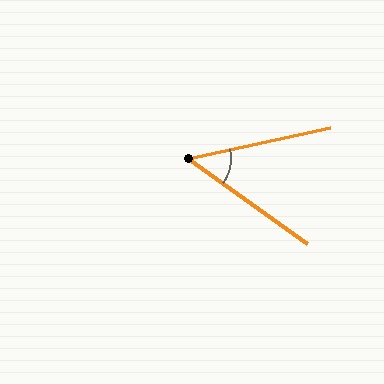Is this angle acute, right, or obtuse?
It is acute.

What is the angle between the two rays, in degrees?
Approximately 48 degrees.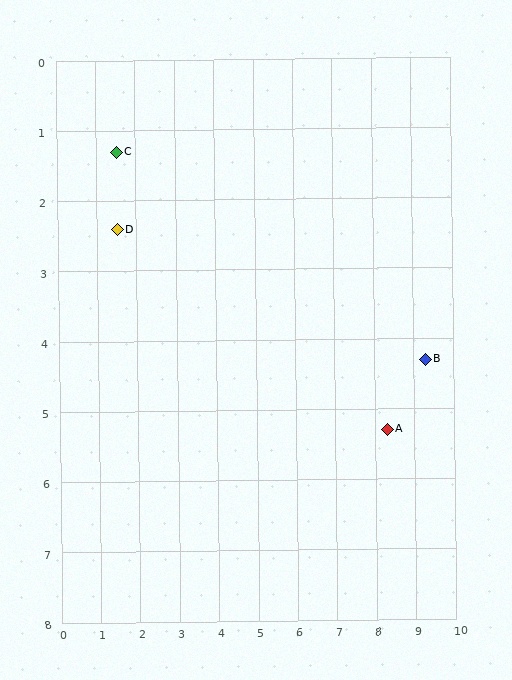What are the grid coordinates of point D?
Point D is at approximately (1.5, 2.4).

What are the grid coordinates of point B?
Point B is at approximately (9.3, 4.3).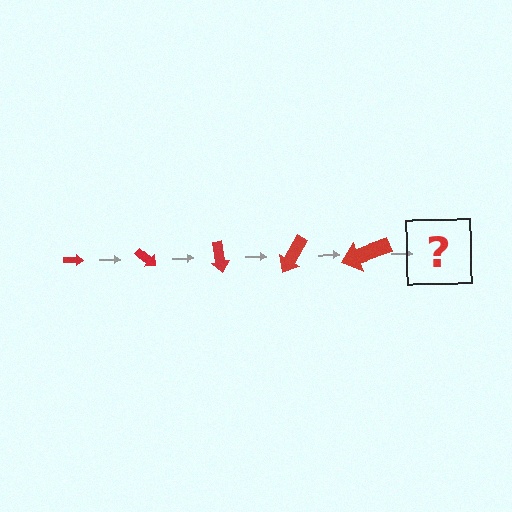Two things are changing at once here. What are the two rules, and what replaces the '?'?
The two rules are that the arrow grows larger each step and it rotates 40 degrees each step. The '?' should be an arrow, larger than the previous one and rotated 200 degrees from the start.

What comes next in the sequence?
The next element should be an arrow, larger than the previous one and rotated 200 degrees from the start.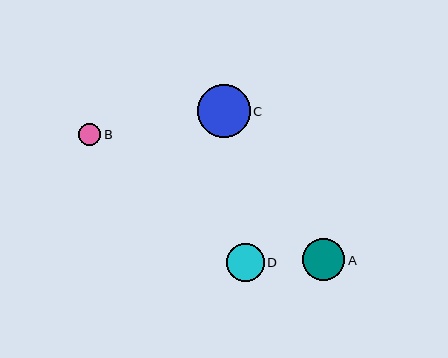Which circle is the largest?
Circle C is the largest with a size of approximately 53 pixels.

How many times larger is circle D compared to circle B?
Circle D is approximately 1.7 times the size of circle B.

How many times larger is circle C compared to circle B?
Circle C is approximately 2.4 times the size of circle B.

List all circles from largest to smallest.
From largest to smallest: C, A, D, B.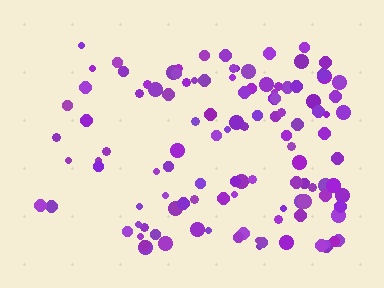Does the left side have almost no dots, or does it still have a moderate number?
Still a moderate number, just noticeably fewer than the right.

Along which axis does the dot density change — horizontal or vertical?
Horizontal.